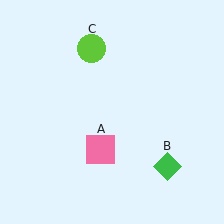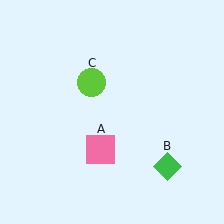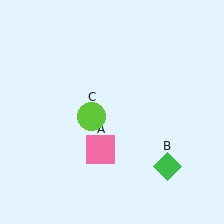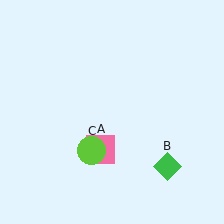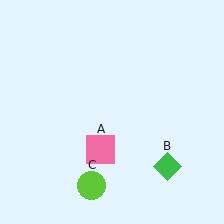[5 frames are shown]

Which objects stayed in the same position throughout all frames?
Pink square (object A) and green diamond (object B) remained stationary.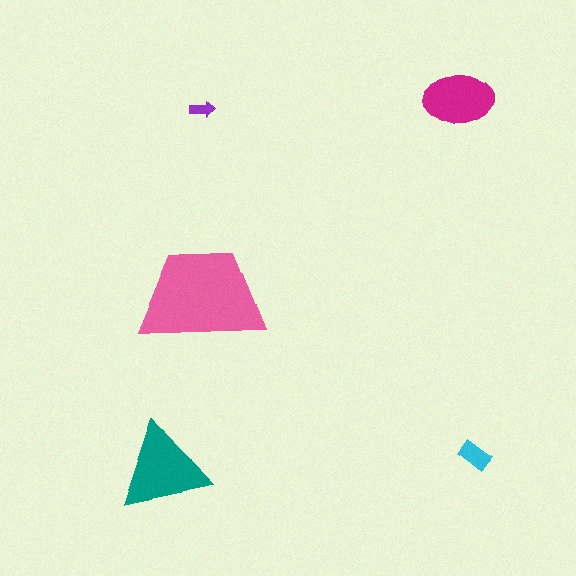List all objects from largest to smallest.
The pink trapezoid, the teal triangle, the magenta ellipse, the cyan rectangle, the purple arrow.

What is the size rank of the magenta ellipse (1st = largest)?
3rd.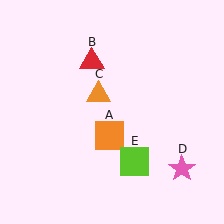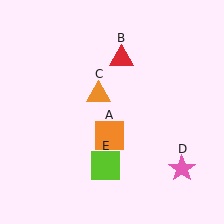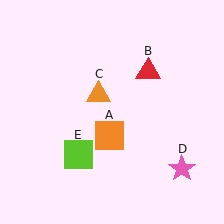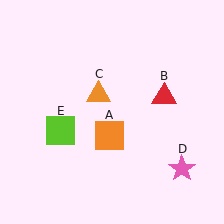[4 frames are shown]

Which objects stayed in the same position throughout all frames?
Orange square (object A) and orange triangle (object C) and pink star (object D) remained stationary.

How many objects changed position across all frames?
2 objects changed position: red triangle (object B), lime square (object E).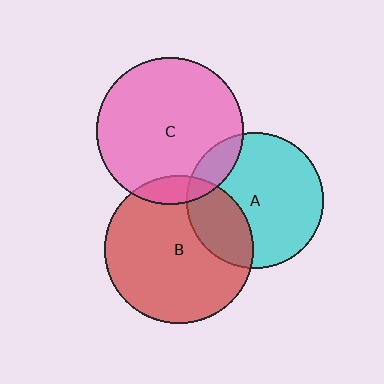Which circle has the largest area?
Circle B (red).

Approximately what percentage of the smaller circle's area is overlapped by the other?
Approximately 15%.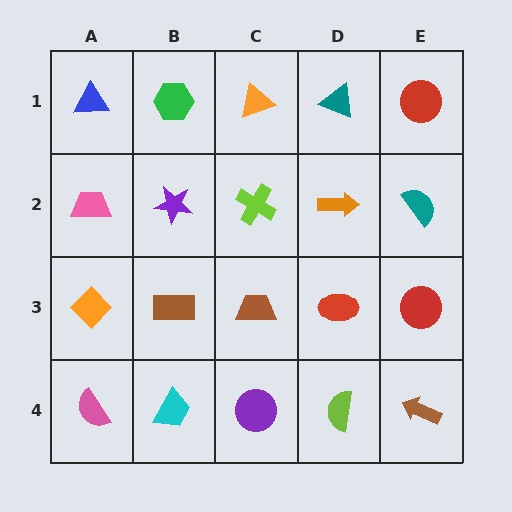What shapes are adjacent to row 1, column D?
An orange arrow (row 2, column D), an orange triangle (row 1, column C), a red circle (row 1, column E).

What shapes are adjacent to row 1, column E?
A teal semicircle (row 2, column E), a teal triangle (row 1, column D).